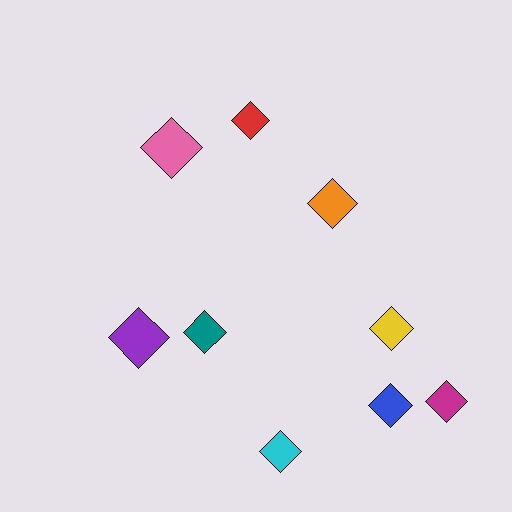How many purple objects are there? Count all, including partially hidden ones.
There is 1 purple object.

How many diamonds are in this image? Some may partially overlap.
There are 9 diamonds.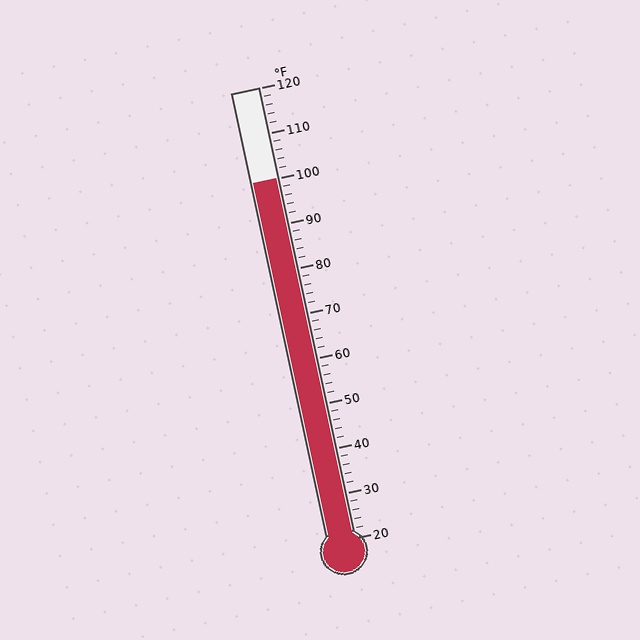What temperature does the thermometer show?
The thermometer shows approximately 100°F.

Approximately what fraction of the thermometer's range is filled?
The thermometer is filled to approximately 80% of its range.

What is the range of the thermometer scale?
The thermometer scale ranges from 20°F to 120°F.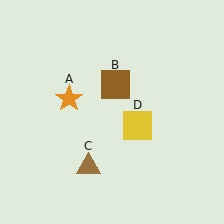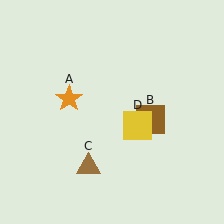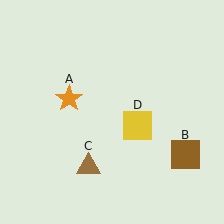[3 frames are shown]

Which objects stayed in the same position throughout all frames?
Orange star (object A) and brown triangle (object C) and yellow square (object D) remained stationary.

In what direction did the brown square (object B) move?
The brown square (object B) moved down and to the right.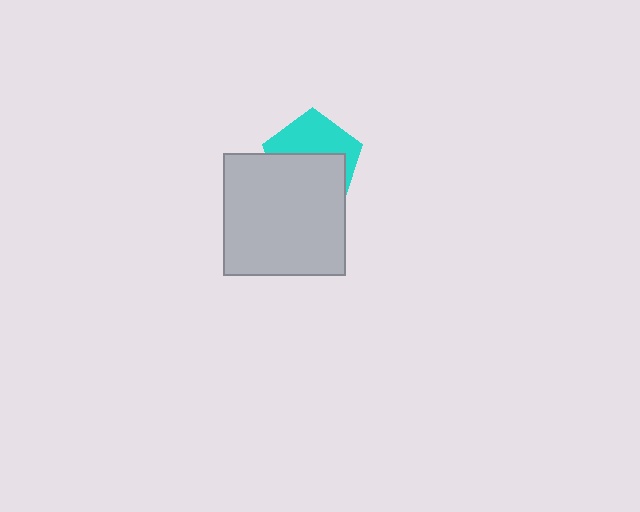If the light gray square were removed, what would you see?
You would see the complete cyan pentagon.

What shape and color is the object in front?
The object in front is a light gray square.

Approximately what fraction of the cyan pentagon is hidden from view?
Roughly 54% of the cyan pentagon is hidden behind the light gray square.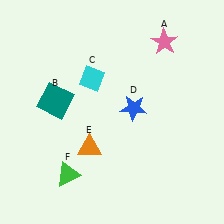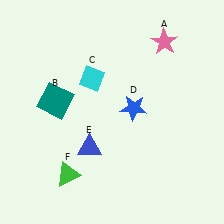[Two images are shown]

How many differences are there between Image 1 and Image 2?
There is 1 difference between the two images.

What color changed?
The triangle (E) changed from orange in Image 1 to blue in Image 2.